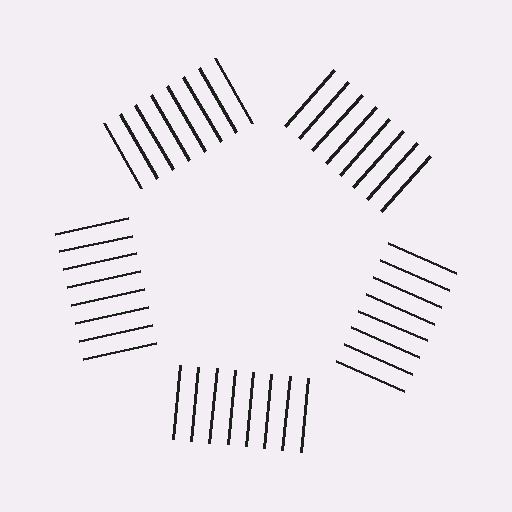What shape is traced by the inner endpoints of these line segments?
An illusory pentagon — the line segments terminate on its edges but no continuous stroke is drawn.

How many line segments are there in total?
40 — 8 along each of the 5 edges.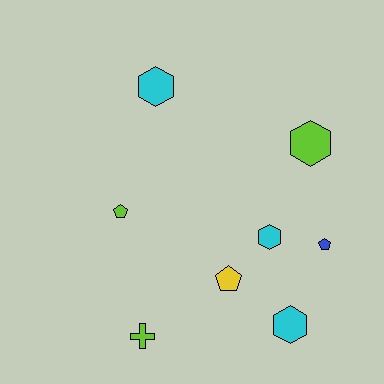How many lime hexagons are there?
There is 1 lime hexagon.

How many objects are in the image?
There are 8 objects.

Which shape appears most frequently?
Hexagon, with 4 objects.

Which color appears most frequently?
Cyan, with 3 objects.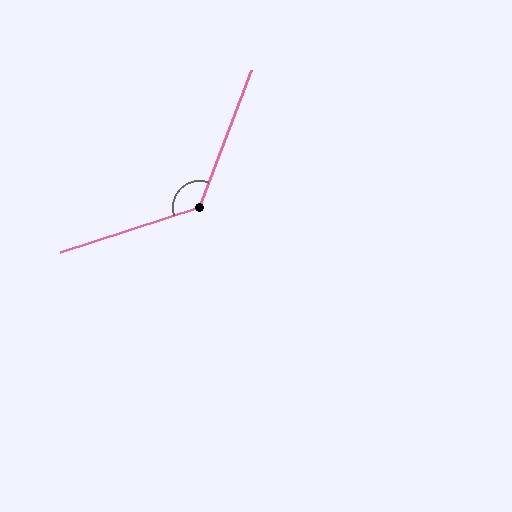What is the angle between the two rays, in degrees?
Approximately 129 degrees.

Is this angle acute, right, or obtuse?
It is obtuse.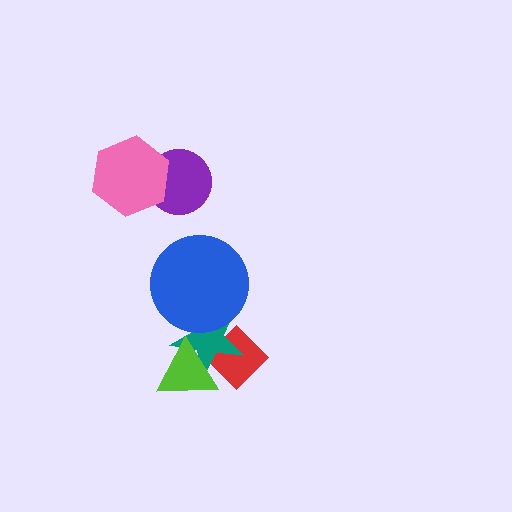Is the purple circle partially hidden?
Yes, it is partially covered by another shape.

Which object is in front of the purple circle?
The pink hexagon is in front of the purple circle.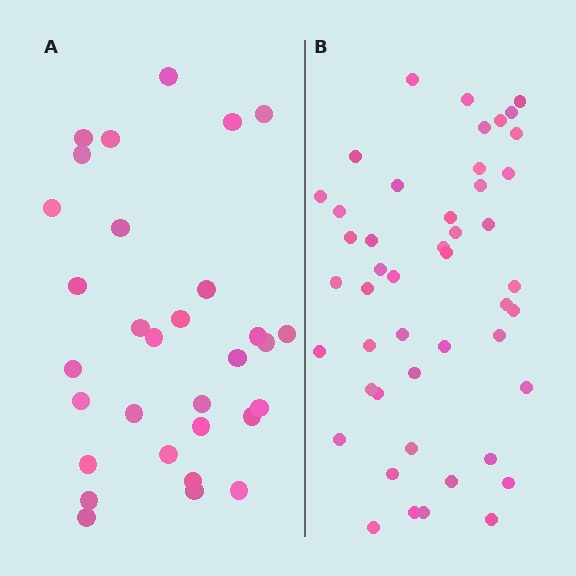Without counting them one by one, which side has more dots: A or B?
Region B (the right region) has more dots.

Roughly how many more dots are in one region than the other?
Region B has approximately 15 more dots than region A.